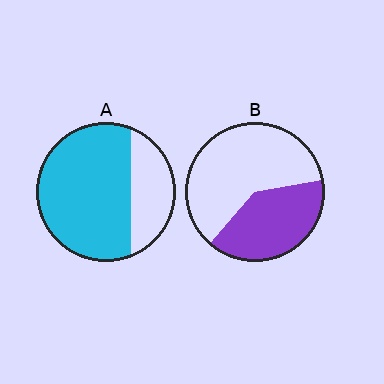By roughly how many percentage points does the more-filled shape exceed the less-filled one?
By roughly 35 percentage points (A over B).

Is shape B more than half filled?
No.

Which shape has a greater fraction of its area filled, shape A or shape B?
Shape A.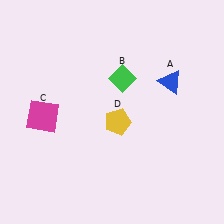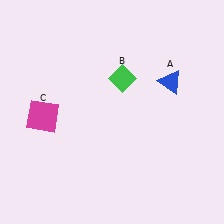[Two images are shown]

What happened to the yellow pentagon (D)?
The yellow pentagon (D) was removed in Image 2. It was in the bottom-right area of Image 1.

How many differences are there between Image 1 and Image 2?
There is 1 difference between the two images.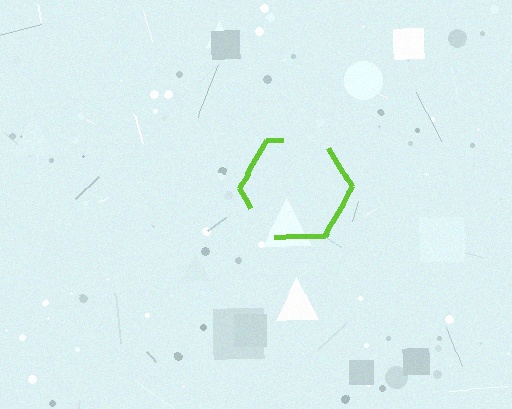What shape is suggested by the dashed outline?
The dashed outline suggests a hexagon.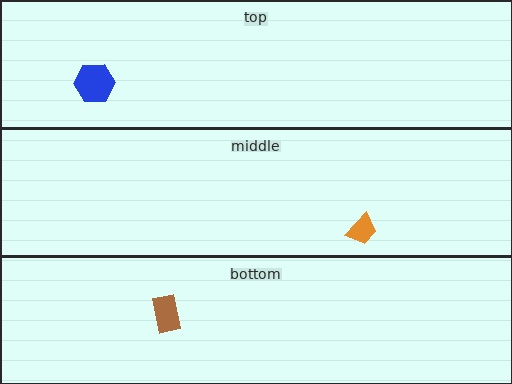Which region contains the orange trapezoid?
The middle region.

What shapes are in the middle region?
The orange trapezoid.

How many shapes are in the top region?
1.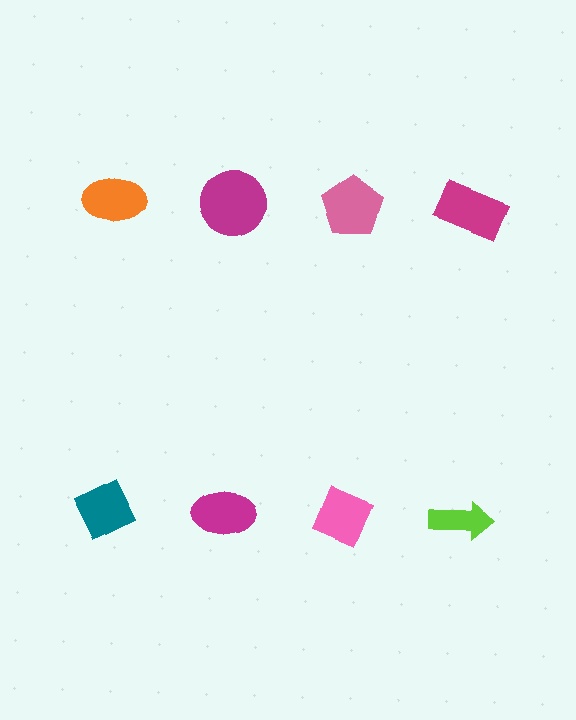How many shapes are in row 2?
4 shapes.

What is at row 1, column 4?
A magenta rectangle.